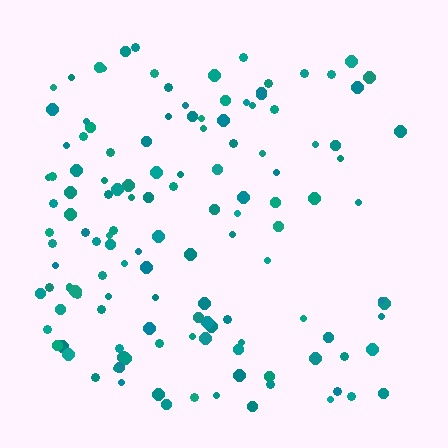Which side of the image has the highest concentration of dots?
The left.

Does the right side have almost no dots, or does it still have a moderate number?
Still a moderate number, just noticeably fewer than the left.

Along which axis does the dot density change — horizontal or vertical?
Horizontal.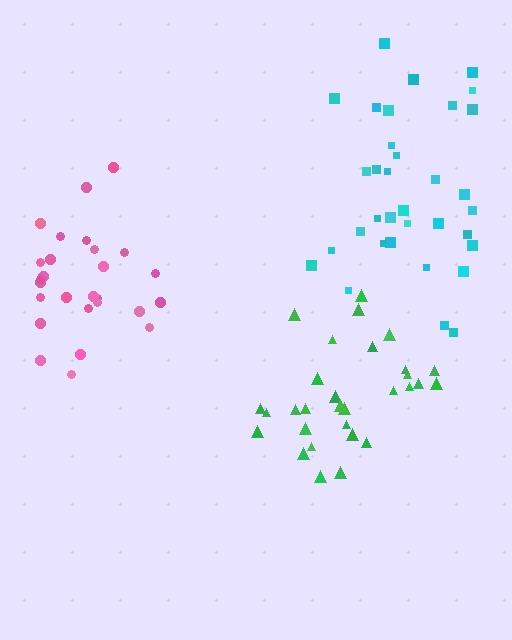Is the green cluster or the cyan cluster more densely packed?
Green.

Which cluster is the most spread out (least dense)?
Cyan.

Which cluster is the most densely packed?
Pink.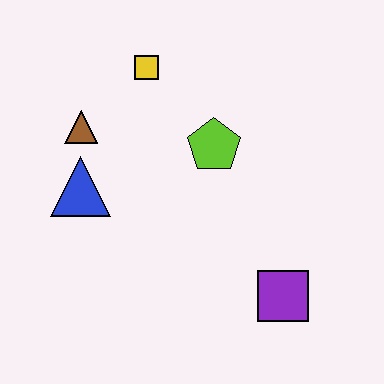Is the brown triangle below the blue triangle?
No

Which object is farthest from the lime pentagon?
The purple square is farthest from the lime pentagon.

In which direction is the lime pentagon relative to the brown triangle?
The lime pentagon is to the right of the brown triangle.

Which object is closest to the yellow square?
The brown triangle is closest to the yellow square.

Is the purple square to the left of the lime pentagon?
No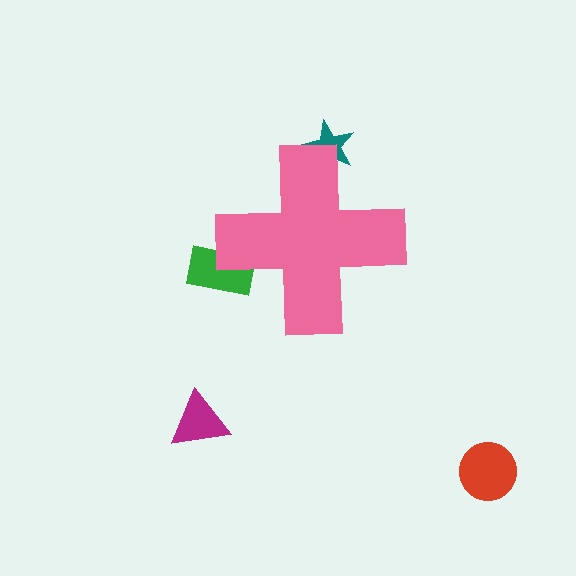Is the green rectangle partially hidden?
Yes, the green rectangle is partially hidden behind the pink cross.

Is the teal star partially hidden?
Yes, the teal star is partially hidden behind the pink cross.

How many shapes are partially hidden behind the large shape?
2 shapes are partially hidden.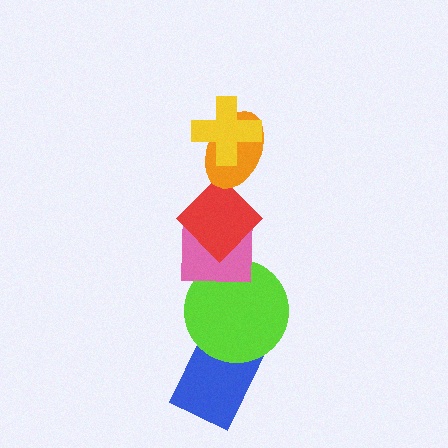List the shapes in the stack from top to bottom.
From top to bottom: the yellow cross, the orange ellipse, the red diamond, the pink square, the lime circle, the blue rectangle.